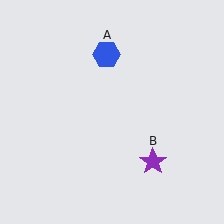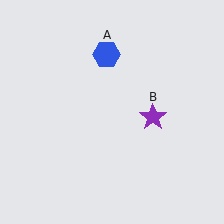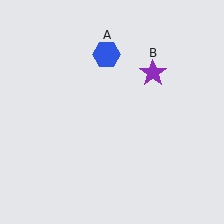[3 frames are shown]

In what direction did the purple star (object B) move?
The purple star (object B) moved up.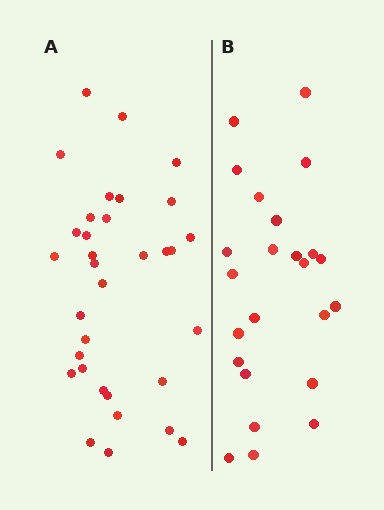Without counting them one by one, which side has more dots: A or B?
Region A (the left region) has more dots.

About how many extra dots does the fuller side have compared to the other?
Region A has roughly 8 or so more dots than region B.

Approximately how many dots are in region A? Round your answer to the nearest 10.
About 30 dots. (The exact count is 33, which rounds to 30.)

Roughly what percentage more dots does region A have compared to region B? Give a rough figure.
About 40% more.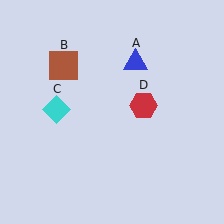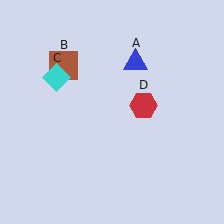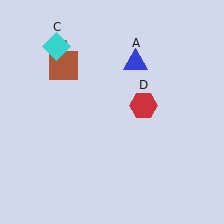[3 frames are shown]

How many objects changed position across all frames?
1 object changed position: cyan diamond (object C).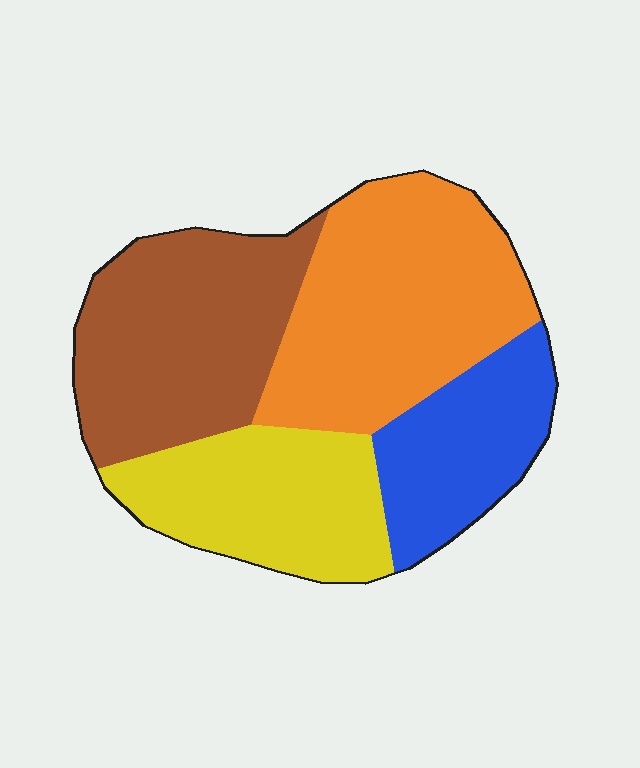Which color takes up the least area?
Blue, at roughly 15%.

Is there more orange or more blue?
Orange.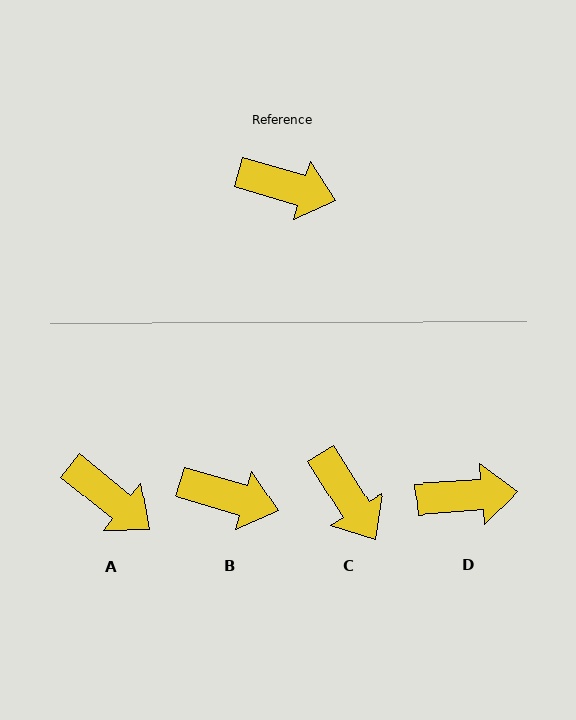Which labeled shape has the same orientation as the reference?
B.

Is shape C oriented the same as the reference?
No, it is off by about 42 degrees.